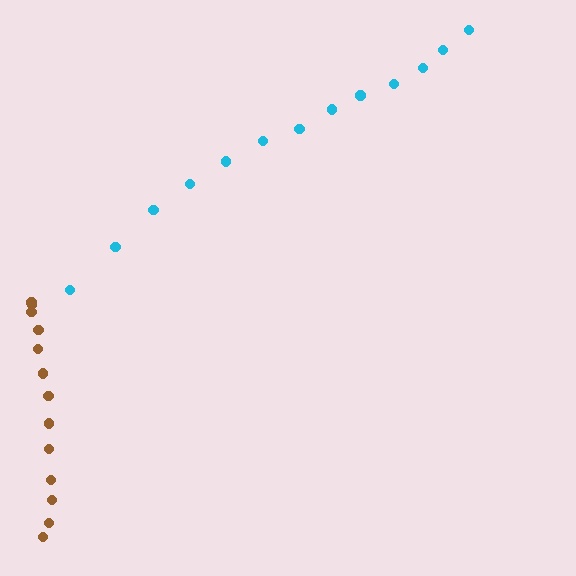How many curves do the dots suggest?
There are 2 distinct paths.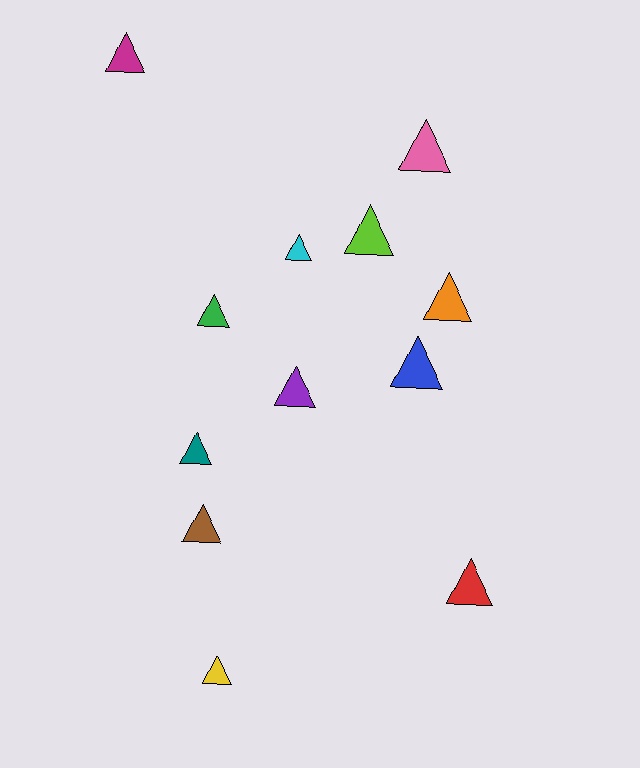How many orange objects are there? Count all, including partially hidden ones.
There is 1 orange object.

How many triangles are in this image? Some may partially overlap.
There are 12 triangles.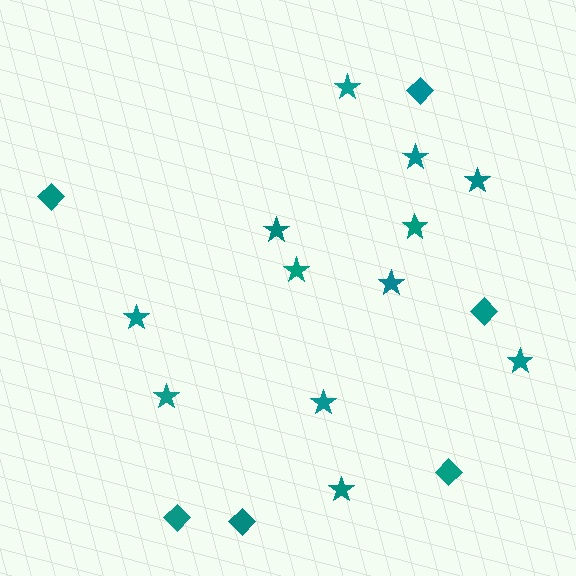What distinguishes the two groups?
There are 2 groups: one group of diamonds (6) and one group of stars (12).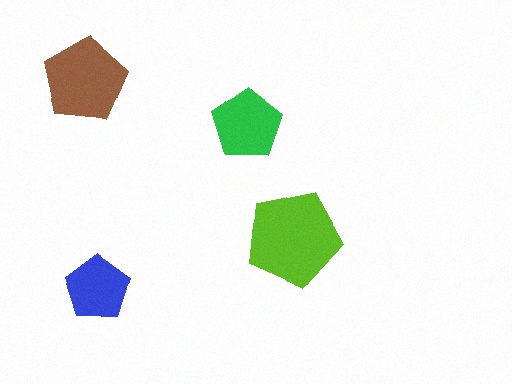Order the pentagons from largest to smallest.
the lime one, the brown one, the green one, the blue one.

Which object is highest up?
The brown pentagon is topmost.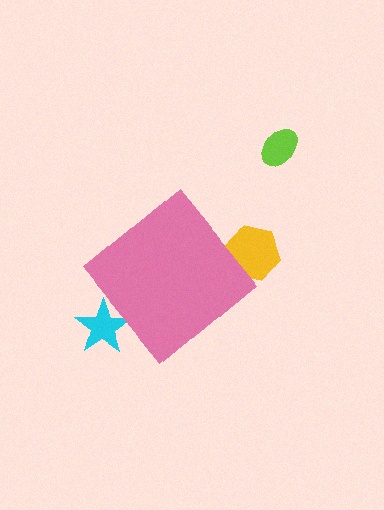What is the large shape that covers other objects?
A pink diamond.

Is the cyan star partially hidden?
Yes, the cyan star is partially hidden behind the pink diamond.